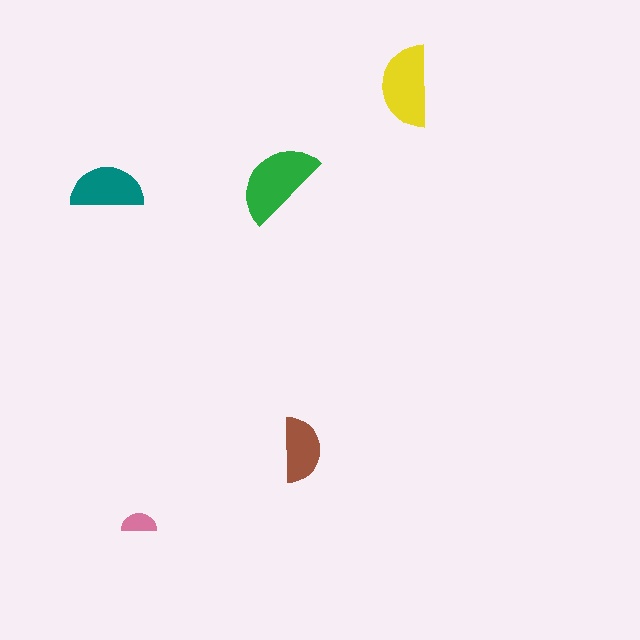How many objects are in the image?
There are 5 objects in the image.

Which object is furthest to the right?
The yellow semicircle is rightmost.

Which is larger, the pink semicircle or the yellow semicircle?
The yellow one.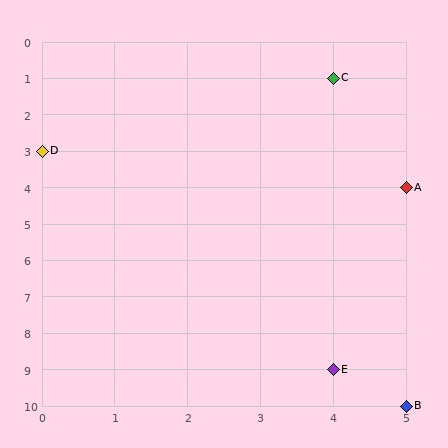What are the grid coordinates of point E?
Point E is at grid coordinates (4, 9).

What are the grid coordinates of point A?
Point A is at grid coordinates (5, 4).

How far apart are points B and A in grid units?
Points B and A are 6 rows apart.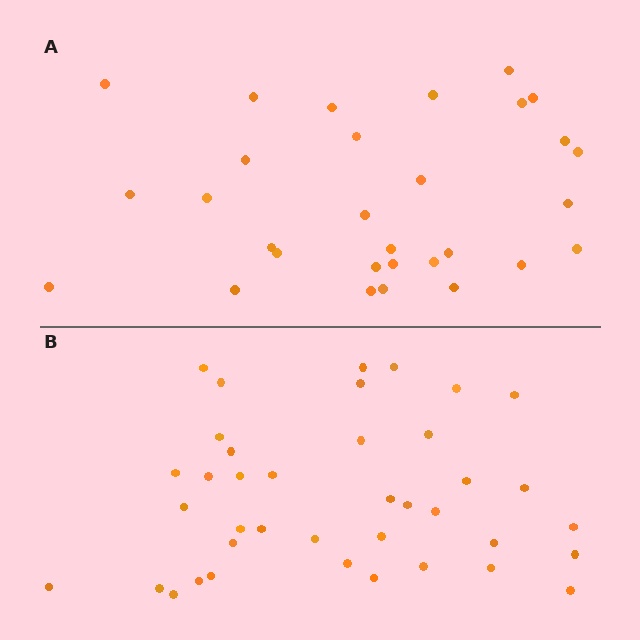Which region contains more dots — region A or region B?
Region B (the bottom region) has more dots.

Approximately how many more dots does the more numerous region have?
Region B has roughly 8 or so more dots than region A.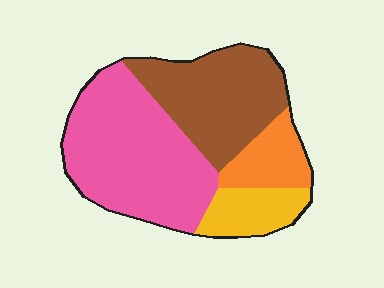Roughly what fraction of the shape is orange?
Orange covers around 10% of the shape.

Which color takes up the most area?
Pink, at roughly 45%.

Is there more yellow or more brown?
Brown.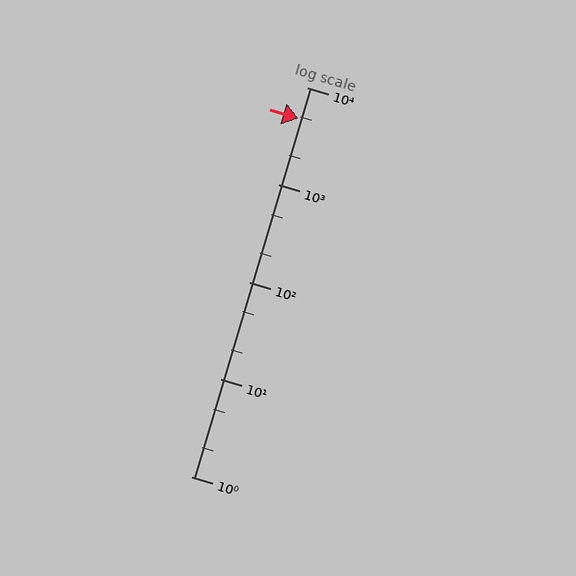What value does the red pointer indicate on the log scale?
The pointer indicates approximately 4800.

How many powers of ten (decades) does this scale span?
The scale spans 4 decades, from 1 to 10000.